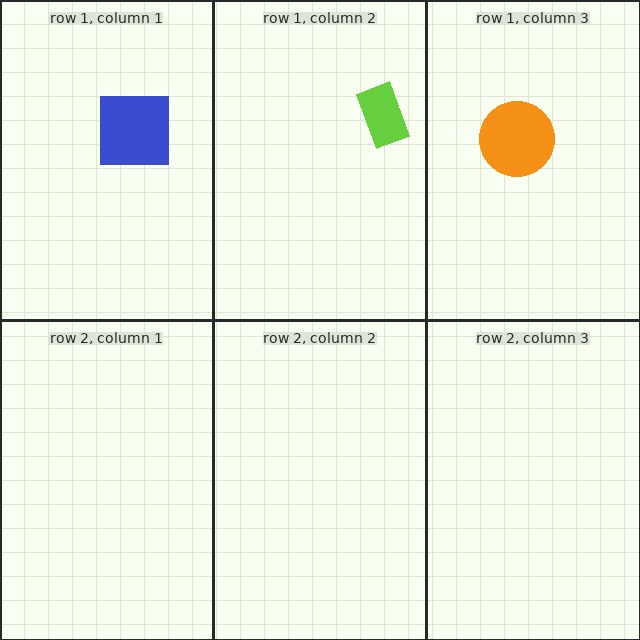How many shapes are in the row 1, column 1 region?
1.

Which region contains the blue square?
The row 1, column 1 region.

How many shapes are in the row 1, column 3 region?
1.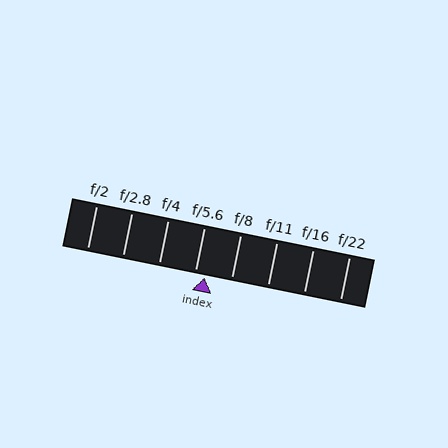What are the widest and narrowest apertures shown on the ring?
The widest aperture shown is f/2 and the narrowest is f/22.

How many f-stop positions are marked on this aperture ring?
There are 8 f-stop positions marked.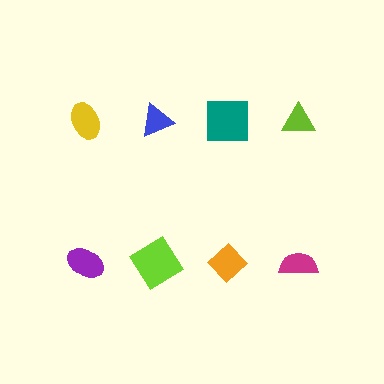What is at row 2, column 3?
An orange diamond.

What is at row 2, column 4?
A magenta semicircle.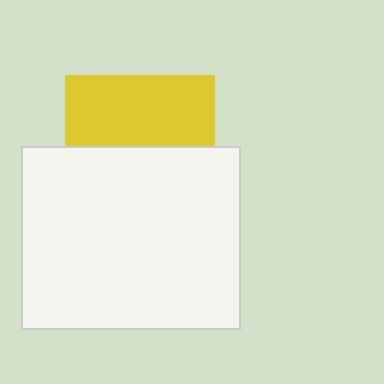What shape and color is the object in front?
The object in front is a white rectangle.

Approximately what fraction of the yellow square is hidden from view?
Roughly 53% of the yellow square is hidden behind the white rectangle.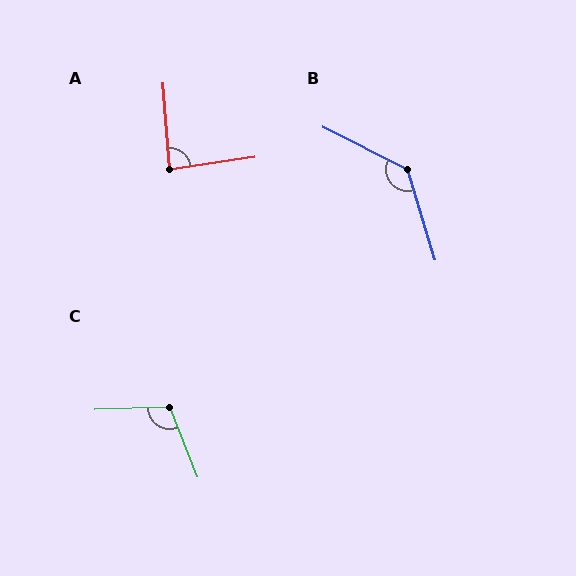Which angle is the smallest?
A, at approximately 86 degrees.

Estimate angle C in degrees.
Approximately 110 degrees.